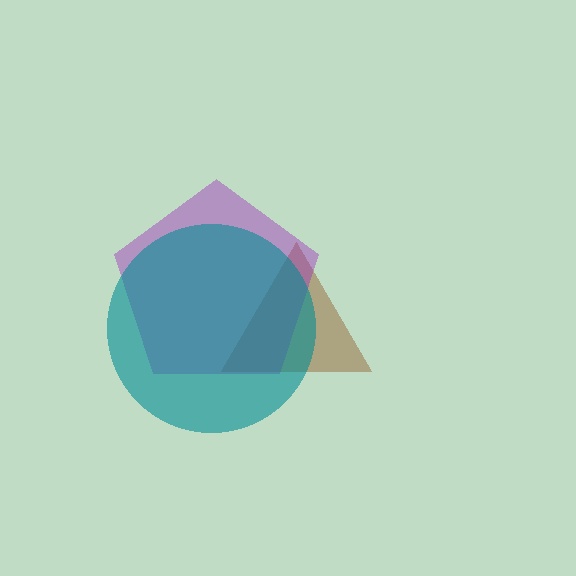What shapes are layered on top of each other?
The layered shapes are: a brown triangle, a purple pentagon, a teal circle.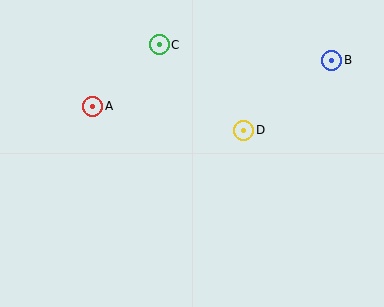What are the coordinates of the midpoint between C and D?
The midpoint between C and D is at (201, 88).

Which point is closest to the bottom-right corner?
Point D is closest to the bottom-right corner.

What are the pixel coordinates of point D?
Point D is at (244, 130).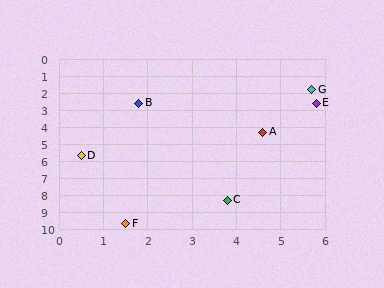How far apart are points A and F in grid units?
Points A and F are about 6.2 grid units apart.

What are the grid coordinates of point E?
Point E is at approximately (5.8, 2.6).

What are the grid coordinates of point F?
Point F is at approximately (1.5, 9.7).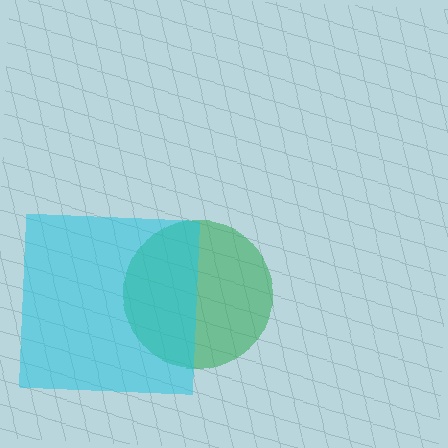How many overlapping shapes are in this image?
There are 2 overlapping shapes in the image.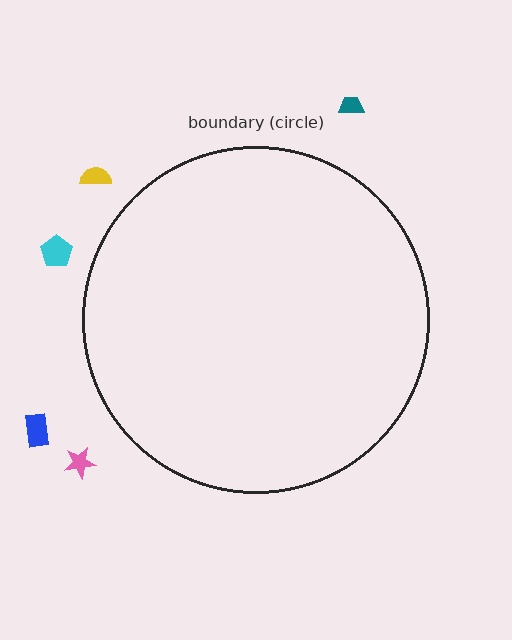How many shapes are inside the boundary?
0 inside, 5 outside.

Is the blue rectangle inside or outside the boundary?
Outside.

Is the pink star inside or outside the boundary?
Outside.